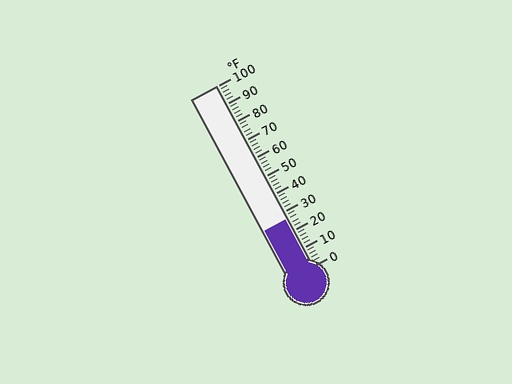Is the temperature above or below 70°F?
The temperature is below 70°F.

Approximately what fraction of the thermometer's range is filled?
The thermometer is filled to approximately 25% of its range.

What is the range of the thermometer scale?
The thermometer scale ranges from 0°F to 100°F.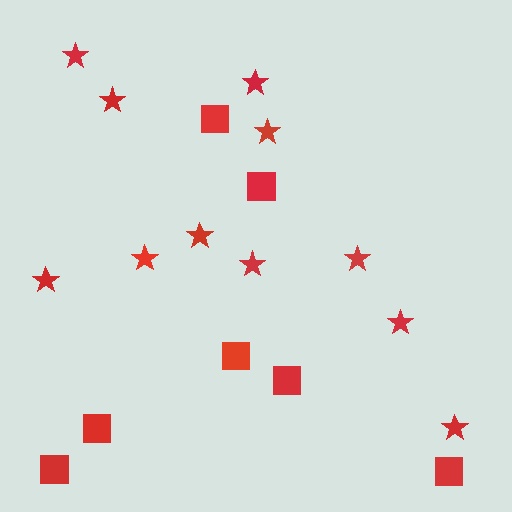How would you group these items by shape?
There are 2 groups: one group of stars (11) and one group of squares (7).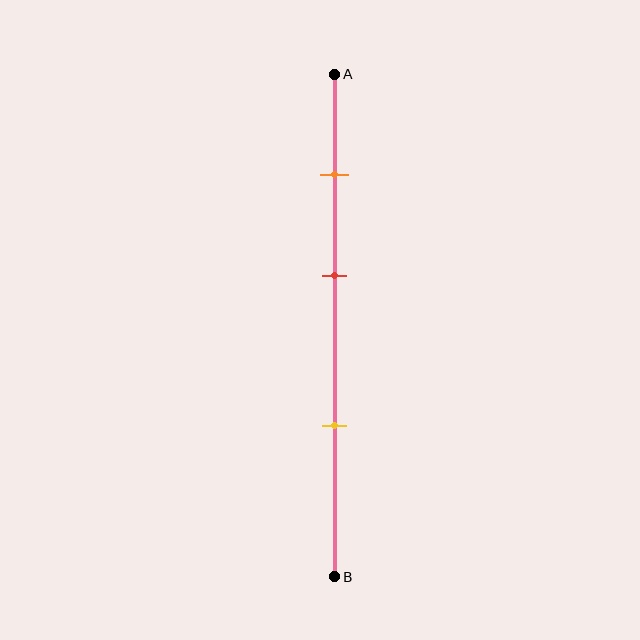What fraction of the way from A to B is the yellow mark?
The yellow mark is approximately 70% (0.7) of the way from A to B.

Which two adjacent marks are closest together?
The orange and red marks are the closest adjacent pair.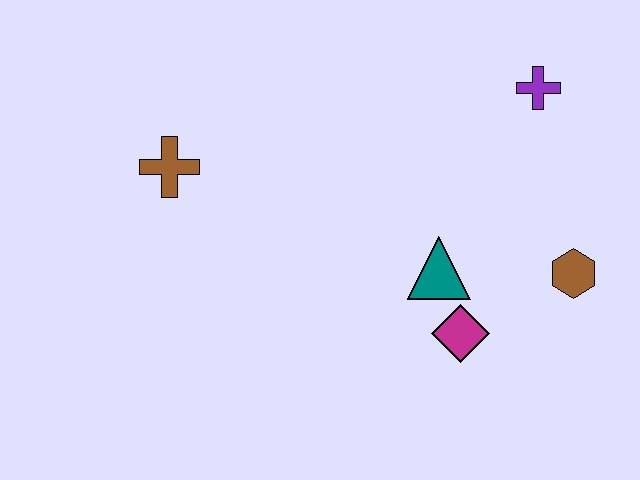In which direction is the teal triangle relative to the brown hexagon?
The teal triangle is to the left of the brown hexagon.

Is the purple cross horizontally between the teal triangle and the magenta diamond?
No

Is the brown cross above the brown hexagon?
Yes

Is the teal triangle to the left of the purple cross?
Yes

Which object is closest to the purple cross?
The brown hexagon is closest to the purple cross.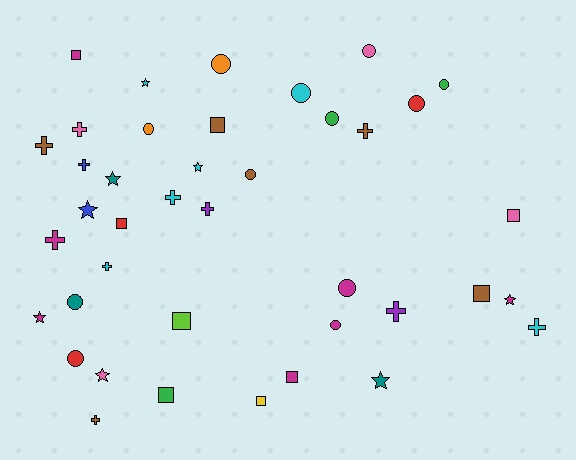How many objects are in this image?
There are 40 objects.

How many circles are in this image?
There are 12 circles.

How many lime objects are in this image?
There is 1 lime object.